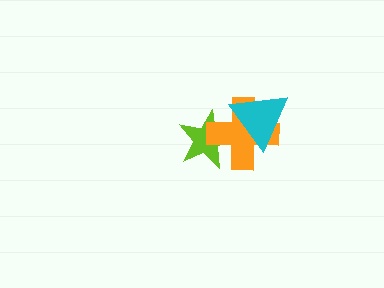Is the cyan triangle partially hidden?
No, no other shape covers it.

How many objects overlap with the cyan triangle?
2 objects overlap with the cyan triangle.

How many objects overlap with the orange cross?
2 objects overlap with the orange cross.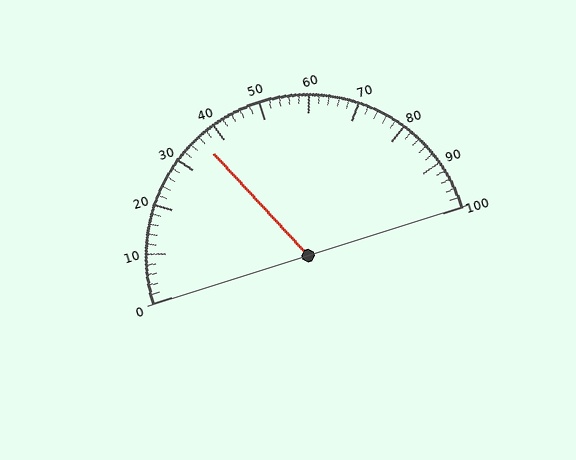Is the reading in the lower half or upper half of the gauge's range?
The reading is in the lower half of the range (0 to 100).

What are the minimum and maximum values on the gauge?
The gauge ranges from 0 to 100.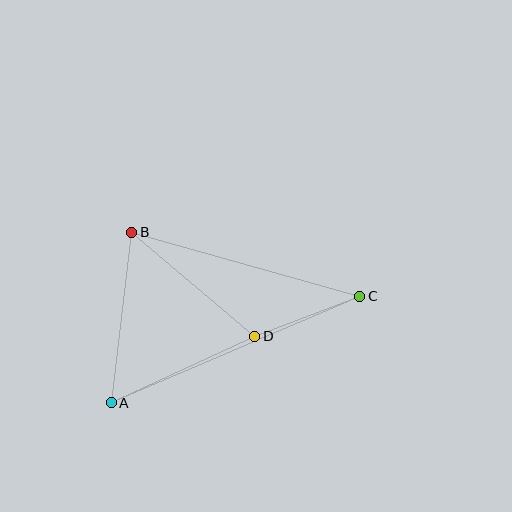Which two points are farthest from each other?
Points A and C are farthest from each other.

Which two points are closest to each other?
Points C and D are closest to each other.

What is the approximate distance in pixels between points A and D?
The distance between A and D is approximately 158 pixels.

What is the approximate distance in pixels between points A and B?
The distance between A and B is approximately 172 pixels.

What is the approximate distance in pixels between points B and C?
The distance between B and C is approximately 237 pixels.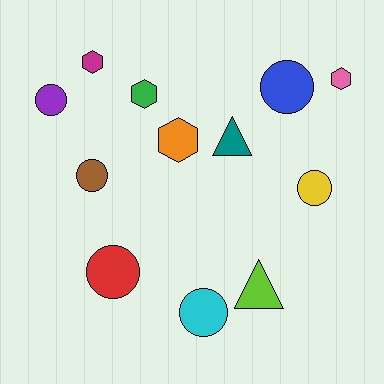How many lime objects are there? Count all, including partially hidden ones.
There is 1 lime object.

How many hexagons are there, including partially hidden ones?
There are 4 hexagons.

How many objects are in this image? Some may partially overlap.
There are 12 objects.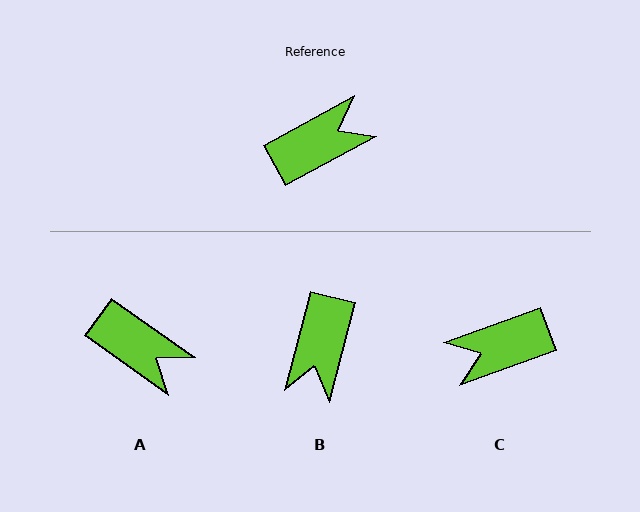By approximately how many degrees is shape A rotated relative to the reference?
Approximately 64 degrees clockwise.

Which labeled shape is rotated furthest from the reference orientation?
C, about 171 degrees away.